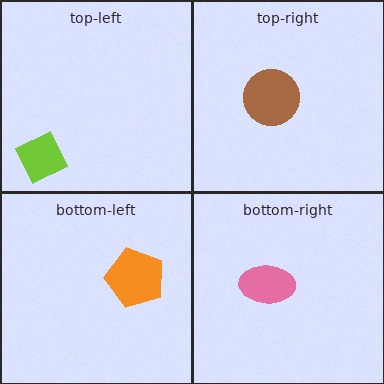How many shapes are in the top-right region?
1.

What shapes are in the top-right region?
The brown circle.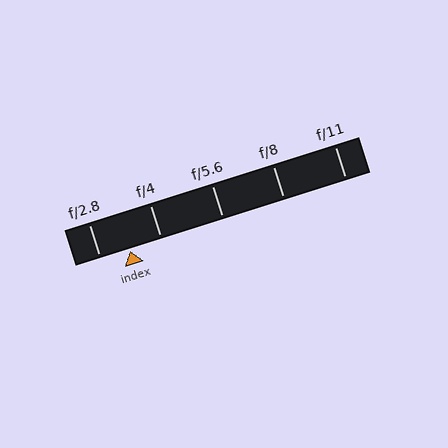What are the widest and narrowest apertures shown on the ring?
The widest aperture shown is f/2.8 and the narrowest is f/11.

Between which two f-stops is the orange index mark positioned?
The index mark is between f/2.8 and f/4.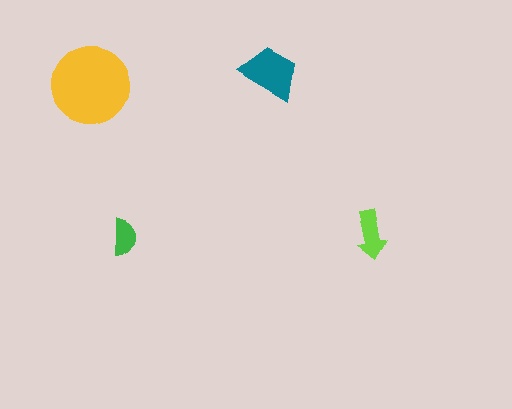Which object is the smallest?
The green semicircle.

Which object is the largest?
The yellow circle.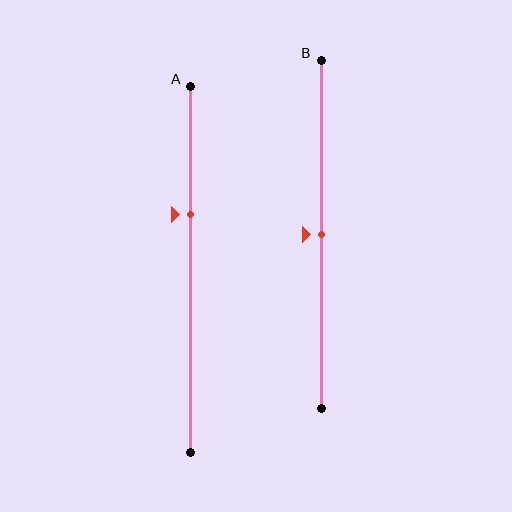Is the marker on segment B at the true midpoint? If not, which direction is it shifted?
Yes, the marker on segment B is at the true midpoint.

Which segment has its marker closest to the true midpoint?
Segment B has its marker closest to the true midpoint.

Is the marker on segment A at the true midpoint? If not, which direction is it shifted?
No, the marker on segment A is shifted upward by about 15% of the segment length.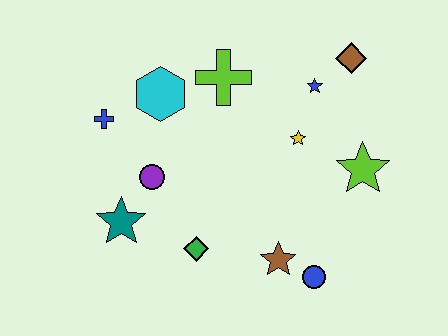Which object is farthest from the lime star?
The blue cross is farthest from the lime star.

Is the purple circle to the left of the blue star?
Yes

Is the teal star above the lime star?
No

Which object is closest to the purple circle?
The teal star is closest to the purple circle.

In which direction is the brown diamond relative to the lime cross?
The brown diamond is to the right of the lime cross.